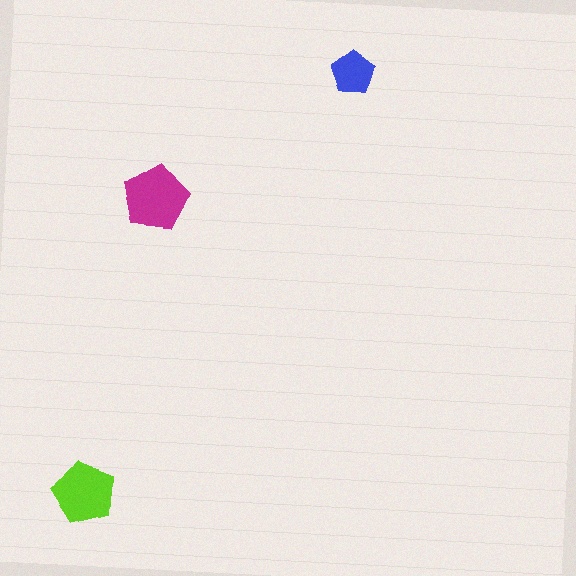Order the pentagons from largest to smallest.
the magenta one, the lime one, the blue one.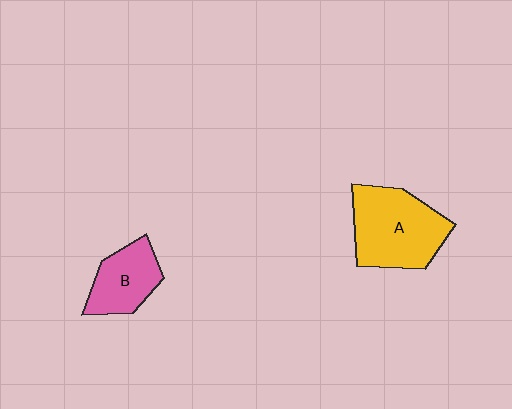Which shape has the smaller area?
Shape B (pink).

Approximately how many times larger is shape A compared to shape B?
Approximately 1.6 times.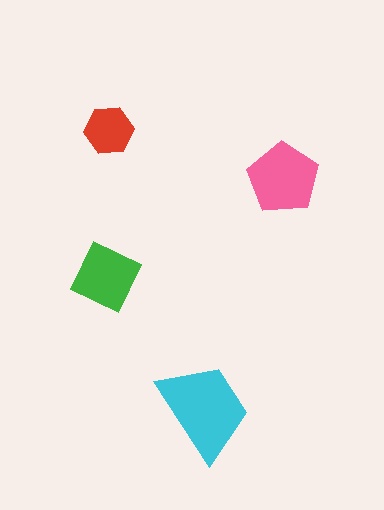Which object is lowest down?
The cyan trapezoid is bottommost.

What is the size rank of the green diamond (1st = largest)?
3rd.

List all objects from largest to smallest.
The cyan trapezoid, the pink pentagon, the green diamond, the red hexagon.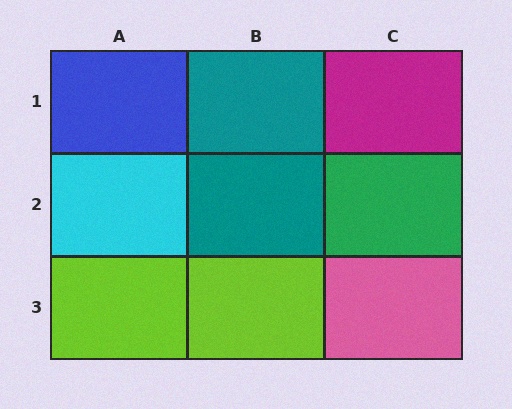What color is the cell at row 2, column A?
Cyan.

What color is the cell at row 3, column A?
Lime.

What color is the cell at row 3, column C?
Pink.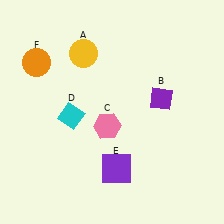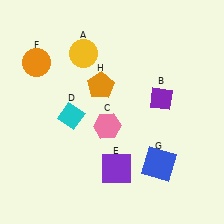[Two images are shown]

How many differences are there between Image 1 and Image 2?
There are 2 differences between the two images.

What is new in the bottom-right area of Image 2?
A blue square (G) was added in the bottom-right area of Image 2.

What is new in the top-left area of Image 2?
An orange pentagon (H) was added in the top-left area of Image 2.